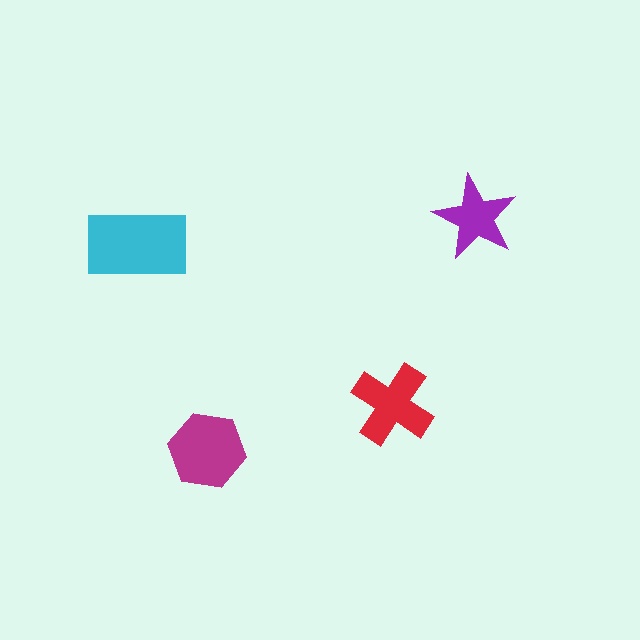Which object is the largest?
The cyan rectangle.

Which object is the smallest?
The purple star.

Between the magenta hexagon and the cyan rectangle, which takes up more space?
The cyan rectangle.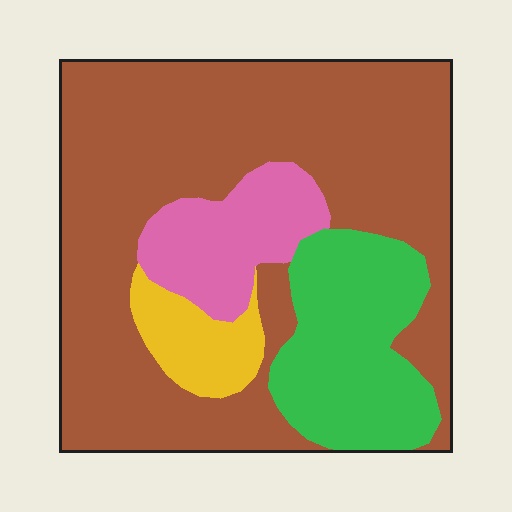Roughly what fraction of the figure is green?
Green covers around 20% of the figure.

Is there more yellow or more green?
Green.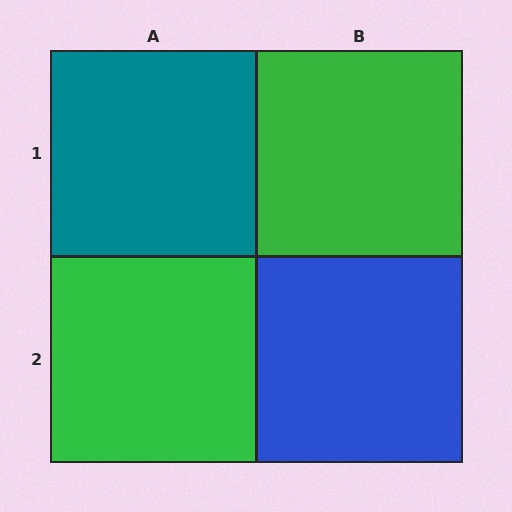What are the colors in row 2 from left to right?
Green, blue.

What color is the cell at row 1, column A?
Teal.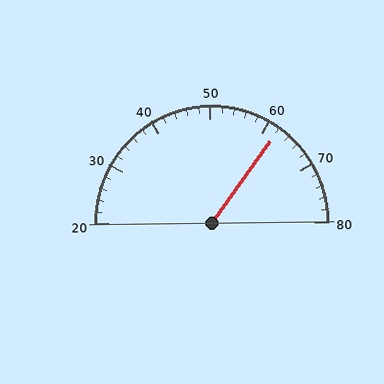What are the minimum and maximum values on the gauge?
The gauge ranges from 20 to 80.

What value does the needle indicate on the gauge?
The needle indicates approximately 62.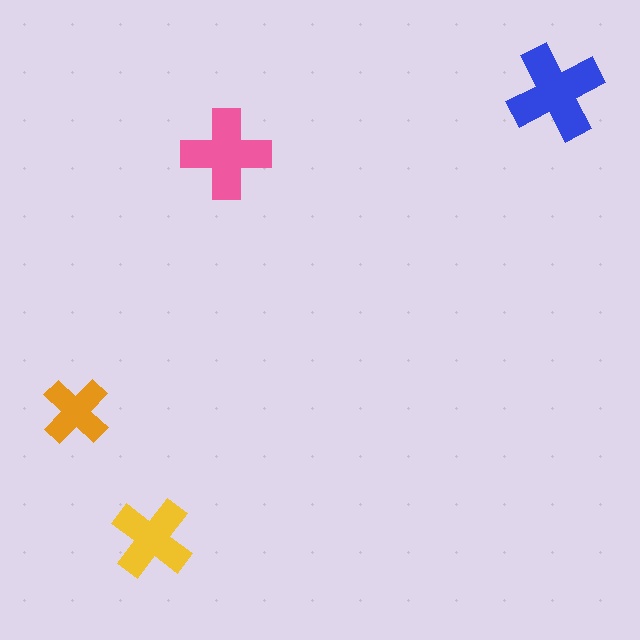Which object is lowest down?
The yellow cross is bottommost.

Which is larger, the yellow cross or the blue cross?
The blue one.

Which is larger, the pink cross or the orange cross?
The pink one.